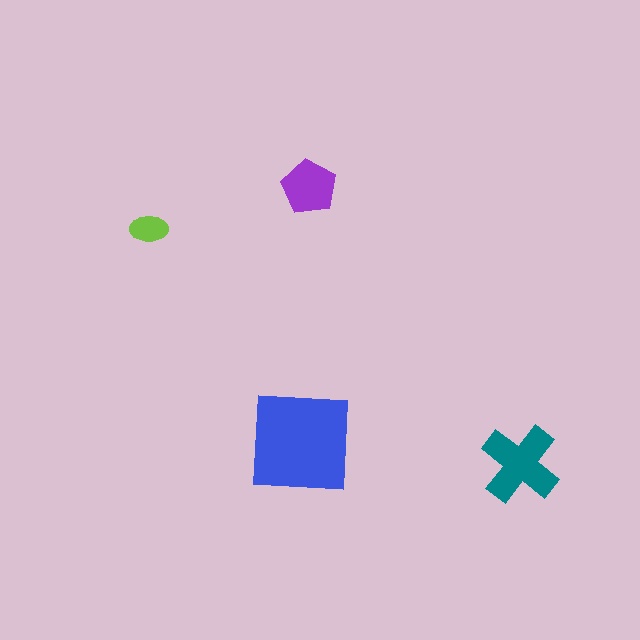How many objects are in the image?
There are 4 objects in the image.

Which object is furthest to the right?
The teal cross is rightmost.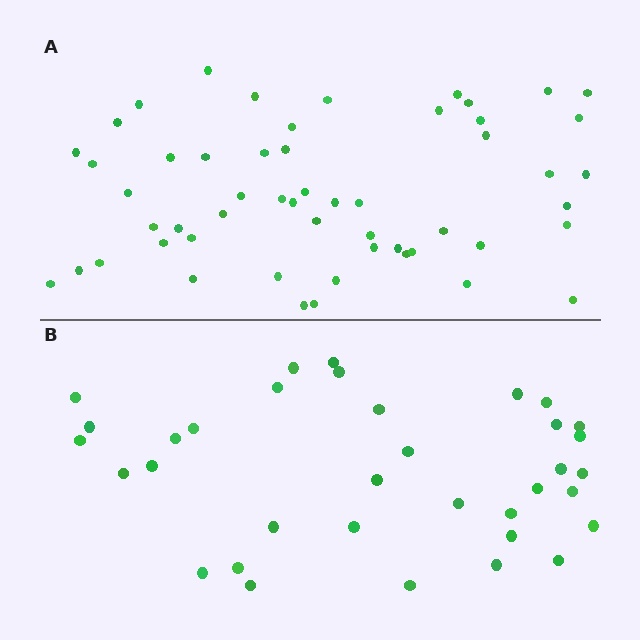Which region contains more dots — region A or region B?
Region A (the top region) has more dots.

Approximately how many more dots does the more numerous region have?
Region A has approximately 20 more dots than region B.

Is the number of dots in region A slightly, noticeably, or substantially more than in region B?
Region A has substantially more. The ratio is roughly 1.5 to 1.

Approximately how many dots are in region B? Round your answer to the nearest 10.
About 40 dots. (The exact count is 35, which rounds to 40.)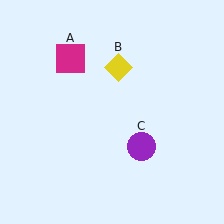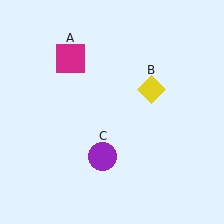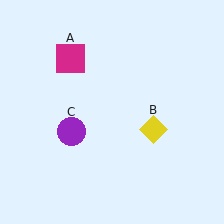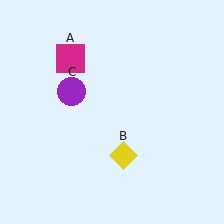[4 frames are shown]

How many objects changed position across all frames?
2 objects changed position: yellow diamond (object B), purple circle (object C).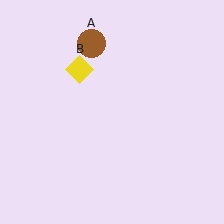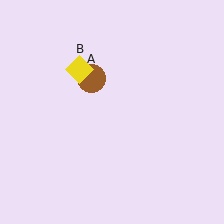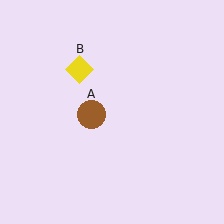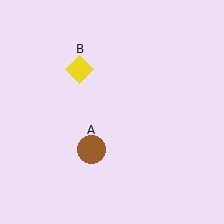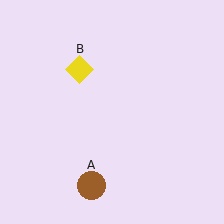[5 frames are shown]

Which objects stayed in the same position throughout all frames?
Yellow diamond (object B) remained stationary.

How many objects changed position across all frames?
1 object changed position: brown circle (object A).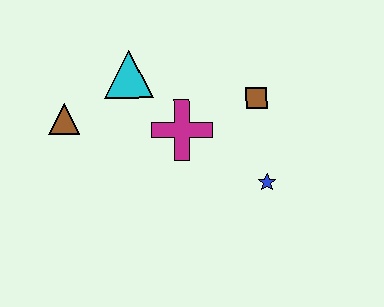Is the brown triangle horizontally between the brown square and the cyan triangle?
No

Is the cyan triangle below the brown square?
No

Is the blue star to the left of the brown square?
No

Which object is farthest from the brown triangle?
The blue star is farthest from the brown triangle.